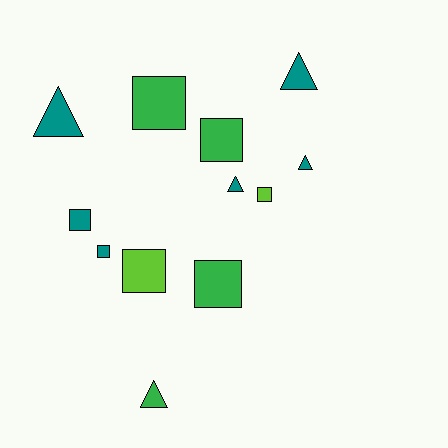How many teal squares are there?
There are 2 teal squares.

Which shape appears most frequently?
Square, with 7 objects.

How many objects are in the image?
There are 12 objects.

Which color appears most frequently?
Teal, with 6 objects.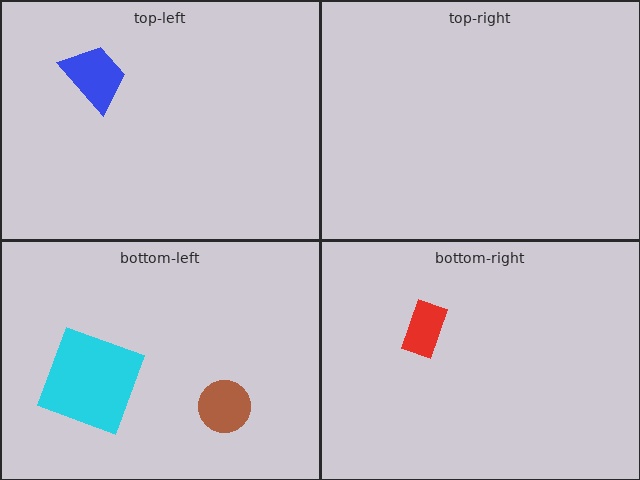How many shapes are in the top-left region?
1.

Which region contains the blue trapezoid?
The top-left region.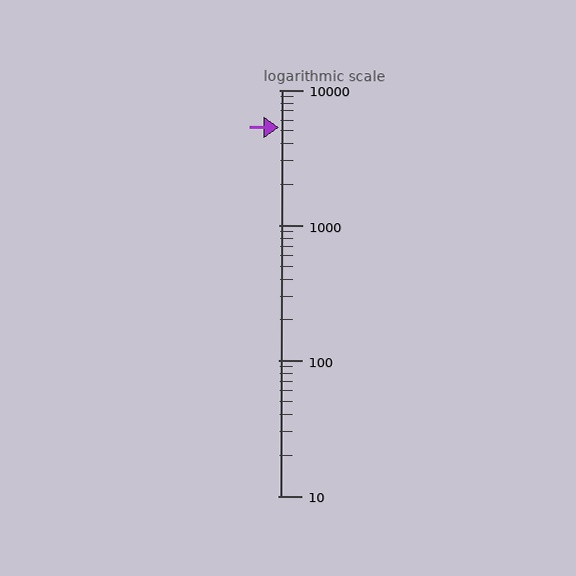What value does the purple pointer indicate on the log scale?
The pointer indicates approximately 5300.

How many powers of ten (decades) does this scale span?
The scale spans 3 decades, from 10 to 10000.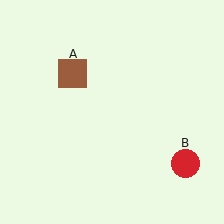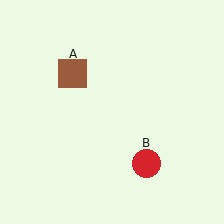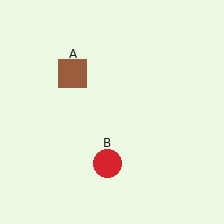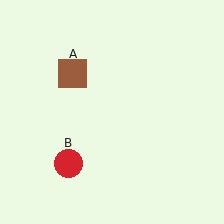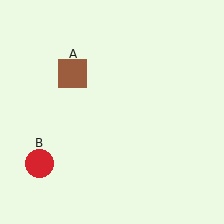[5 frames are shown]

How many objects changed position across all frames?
1 object changed position: red circle (object B).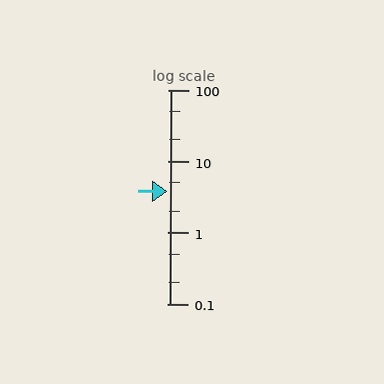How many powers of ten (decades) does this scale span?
The scale spans 3 decades, from 0.1 to 100.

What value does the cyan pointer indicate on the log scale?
The pointer indicates approximately 3.8.